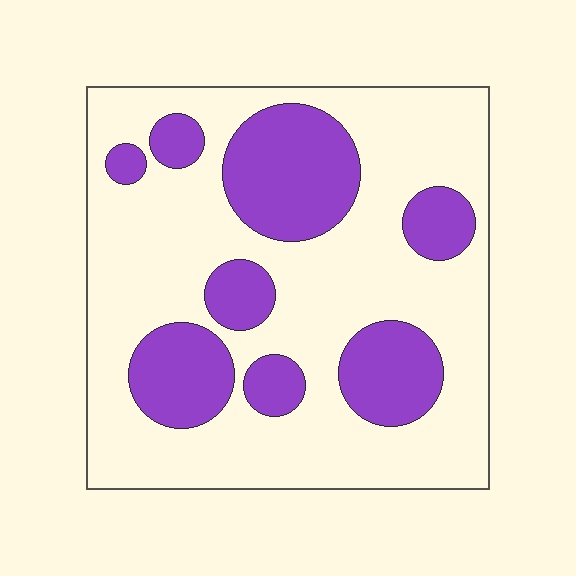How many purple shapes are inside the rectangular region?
8.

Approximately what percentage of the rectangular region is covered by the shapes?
Approximately 30%.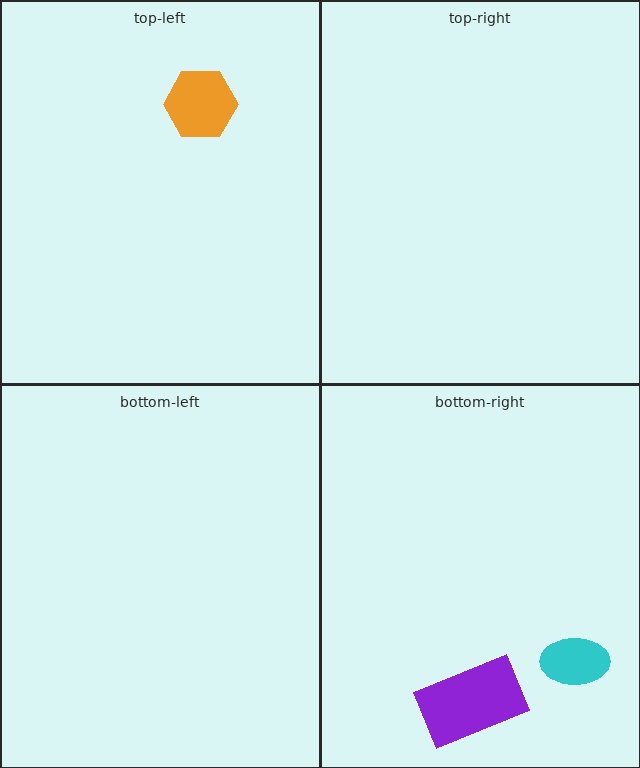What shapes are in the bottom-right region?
The cyan ellipse, the purple rectangle.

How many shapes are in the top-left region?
1.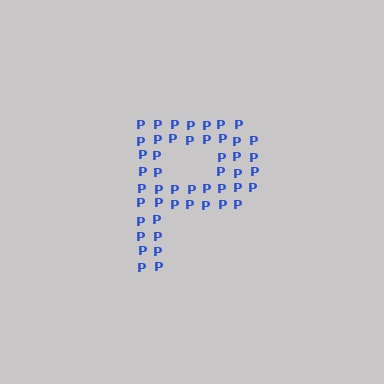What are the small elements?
The small elements are letter P's.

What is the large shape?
The large shape is the letter P.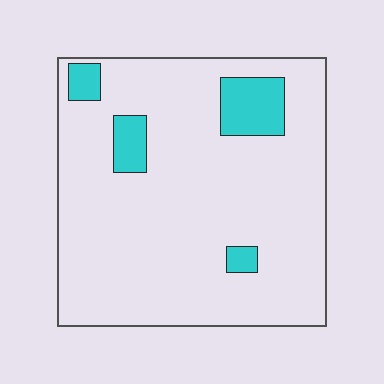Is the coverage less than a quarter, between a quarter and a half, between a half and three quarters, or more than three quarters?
Less than a quarter.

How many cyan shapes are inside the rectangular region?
4.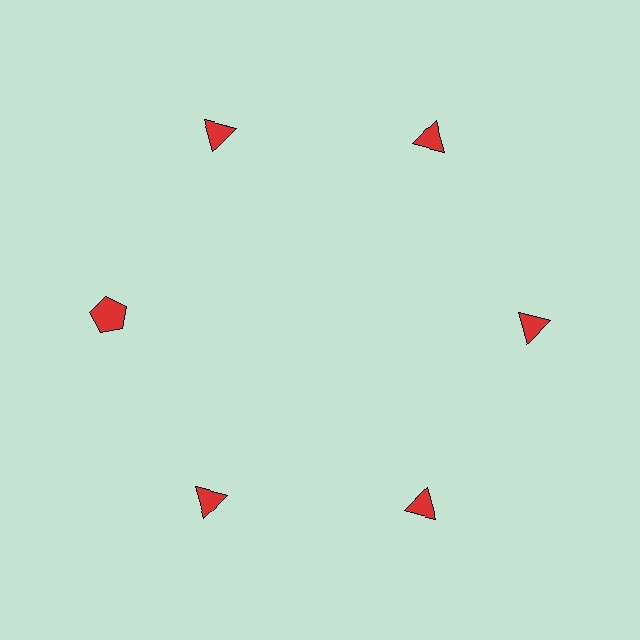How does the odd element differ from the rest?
It has a different shape: pentagon instead of triangle.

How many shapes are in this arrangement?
There are 6 shapes arranged in a ring pattern.